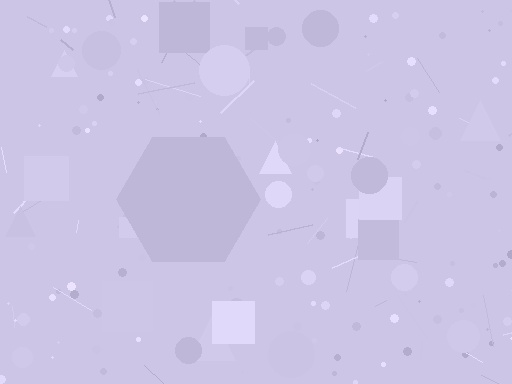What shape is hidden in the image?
A hexagon is hidden in the image.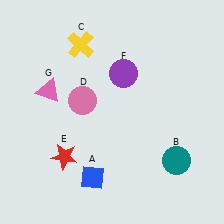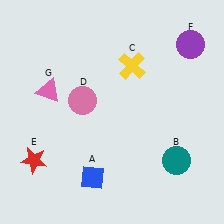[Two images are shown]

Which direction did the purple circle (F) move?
The purple circle (F) moved right.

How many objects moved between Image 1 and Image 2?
3 objects moved between the two images.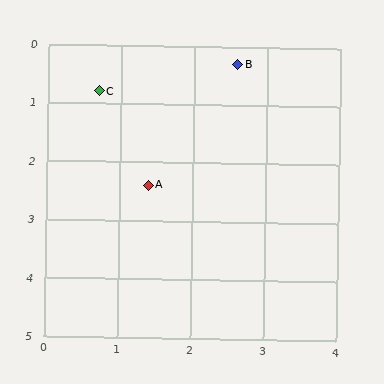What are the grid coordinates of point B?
Point B is at approximately (2.6, 0.3).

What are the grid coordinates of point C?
Point C is at approximately (0.7, 0.8).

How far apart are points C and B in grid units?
Points C and B are about 2.0 grid units apart.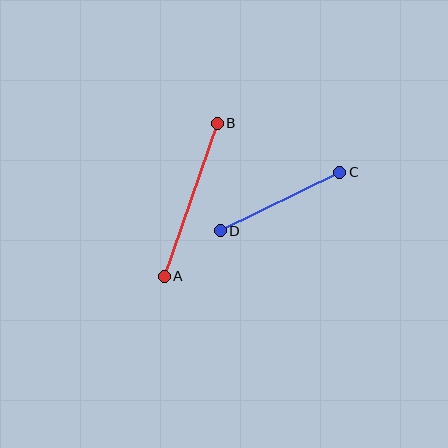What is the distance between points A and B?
The distance is approximately 162 pixels.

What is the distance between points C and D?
The distance is approximately 133 pixels.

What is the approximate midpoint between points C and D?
The midpoint is at approximately (280, 201) pixels.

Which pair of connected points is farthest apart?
Points A and B are farthest apart.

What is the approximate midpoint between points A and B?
The midpoint is at approximately (191, 200) pixels.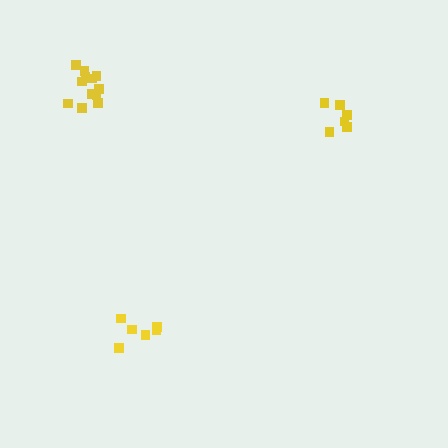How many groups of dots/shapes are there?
There are 3 groups.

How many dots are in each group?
Group 1: 12 dots, Group 2: 6 dots, Group 3: 6 dots (24 total).